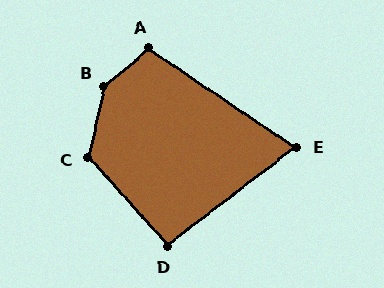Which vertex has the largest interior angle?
B, at approximately 143 degrees.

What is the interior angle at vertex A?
Approximately 106 degrees (obtuse).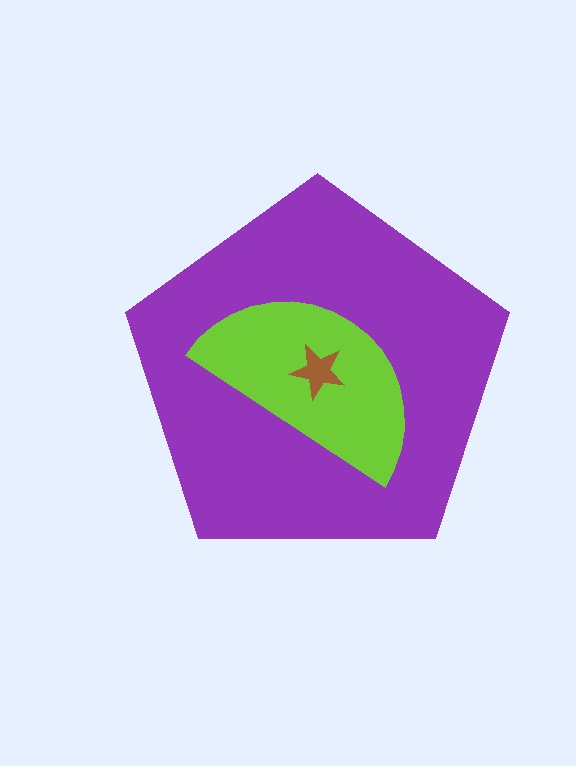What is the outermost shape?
The purple pentagon.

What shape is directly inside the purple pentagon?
The lime semicircle.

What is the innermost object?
The brown star.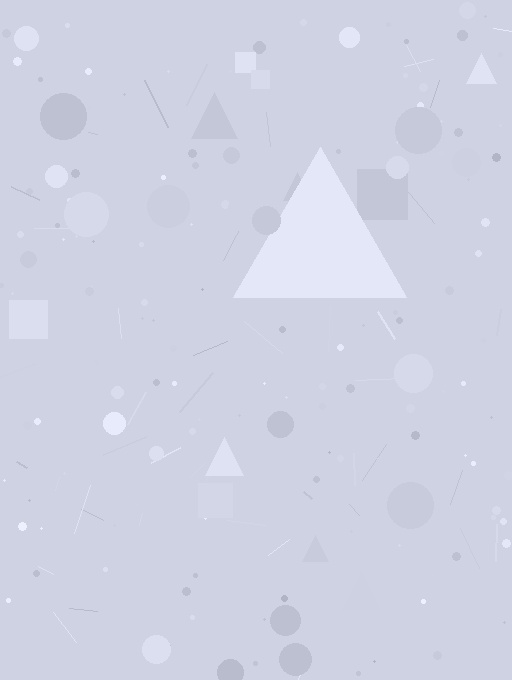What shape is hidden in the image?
A triangle is hidden in the image.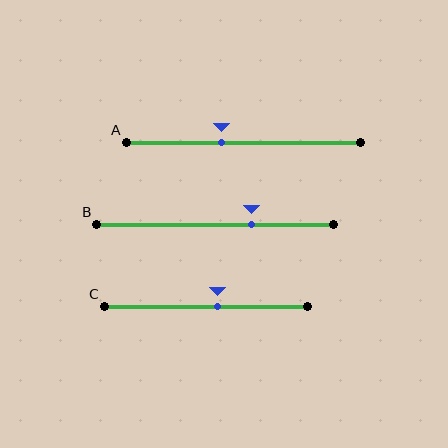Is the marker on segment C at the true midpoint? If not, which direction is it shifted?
No, the marker on segment C is shifted to the right by about 6% of the segment length.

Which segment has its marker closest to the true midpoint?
Segment C has its marker closest to the true midpoint.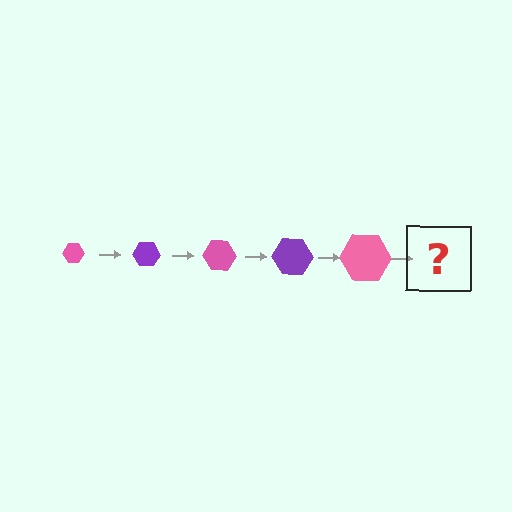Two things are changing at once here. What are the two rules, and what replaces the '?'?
The two rules are that the hexagon grows larger each step and the color cycles through pink and purple. The '?' should be a purple hexagon, larger than the previous one.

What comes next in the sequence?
The next element should be a purple hexagon, larger than the previous one.